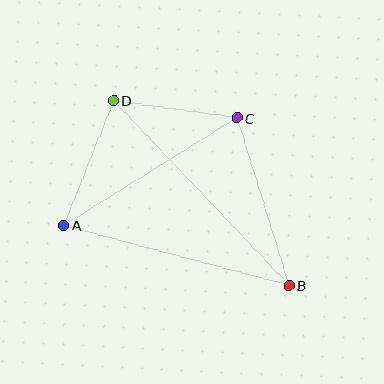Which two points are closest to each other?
Points C and D are closest to each other.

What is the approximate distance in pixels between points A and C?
The distance between A and C is approximately 204 pixels.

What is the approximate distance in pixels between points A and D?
The distance between A and D is approximately 134 pixels.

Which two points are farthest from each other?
Points B and D are farthest from each other.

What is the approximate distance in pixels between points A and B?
The distance between A and B is approximately 233 pixels.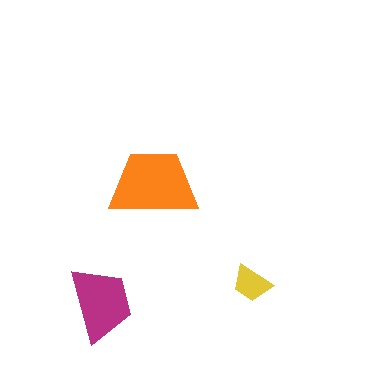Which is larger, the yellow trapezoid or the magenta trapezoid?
The magenta one.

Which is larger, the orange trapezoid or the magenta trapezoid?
The orange one.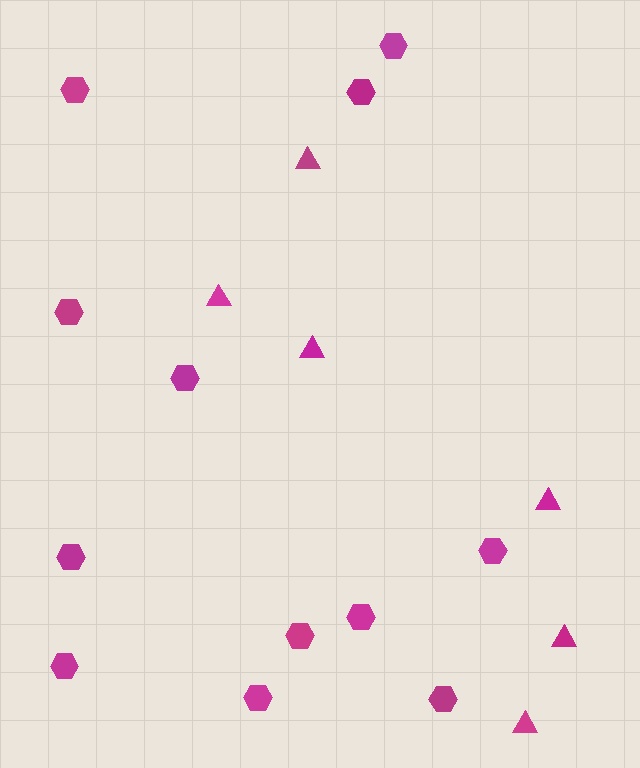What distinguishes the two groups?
There are 2 groups: one group of hexagons (12) and one group of triangles (6).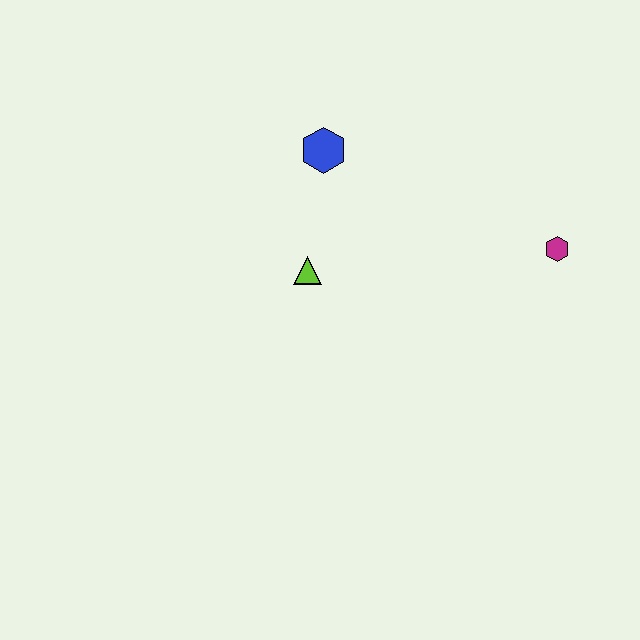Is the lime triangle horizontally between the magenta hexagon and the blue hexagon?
No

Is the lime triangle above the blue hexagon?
No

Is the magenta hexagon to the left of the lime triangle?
No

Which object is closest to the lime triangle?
The blue hexagon is closest to the lime triangle.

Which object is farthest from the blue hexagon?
The magenta hexagon is farthest from the blue hexagon.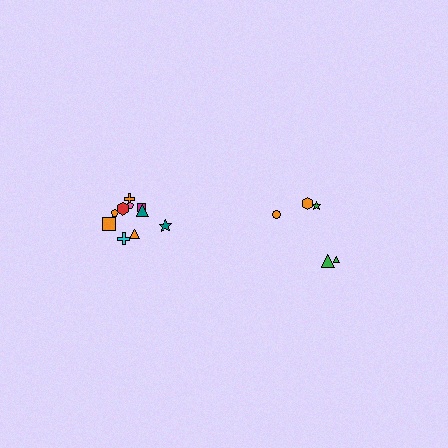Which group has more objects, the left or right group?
The left group.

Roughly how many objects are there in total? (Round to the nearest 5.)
Roughly 15 objects in total.